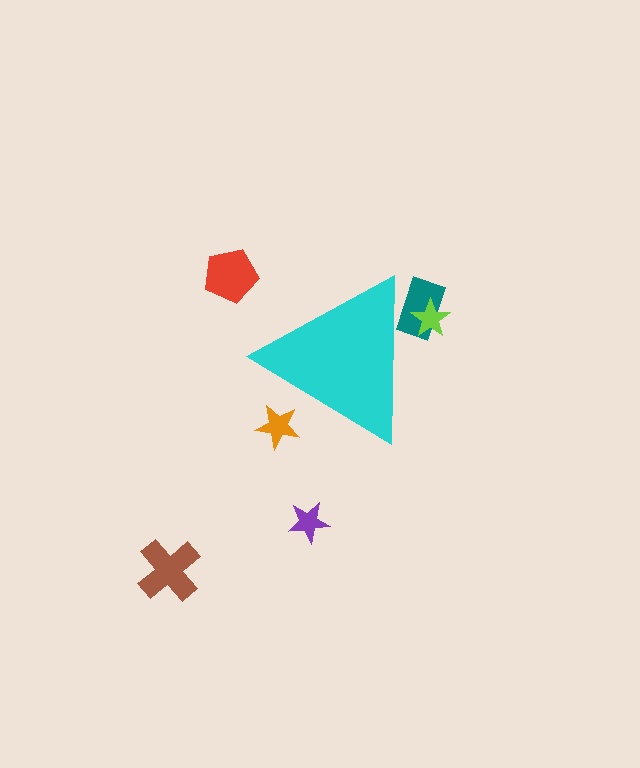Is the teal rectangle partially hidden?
Yes, the teal rectangle is partially hidden behind the cyan triangle.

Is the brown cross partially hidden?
No, the brown cross is fully visible.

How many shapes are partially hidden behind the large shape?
3 shapes are partially hidden.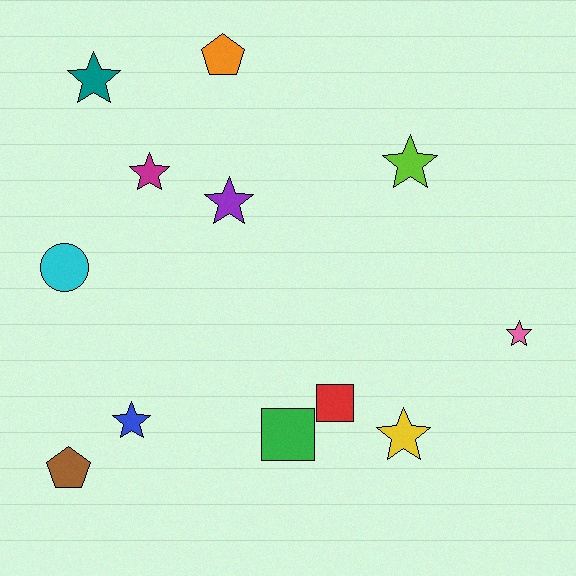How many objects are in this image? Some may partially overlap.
There are 12 objects.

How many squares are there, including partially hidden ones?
There are 2 squares.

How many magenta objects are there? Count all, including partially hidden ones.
There is 1 magenta object.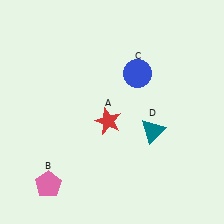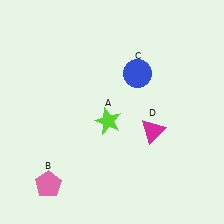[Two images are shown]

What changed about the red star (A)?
In Image 1, A is red. In Image 2, it changed to lime.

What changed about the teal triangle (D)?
In Image 1, D is teal. In Image 2, it changed to magenta.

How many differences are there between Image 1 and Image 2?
There are 2 differences between the two images.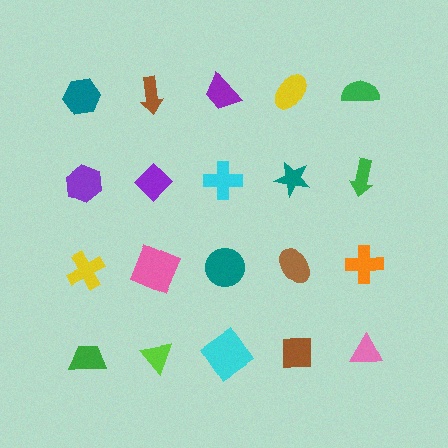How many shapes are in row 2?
5 shapes.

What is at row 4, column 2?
A lime triangle.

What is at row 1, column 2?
A brown arrow.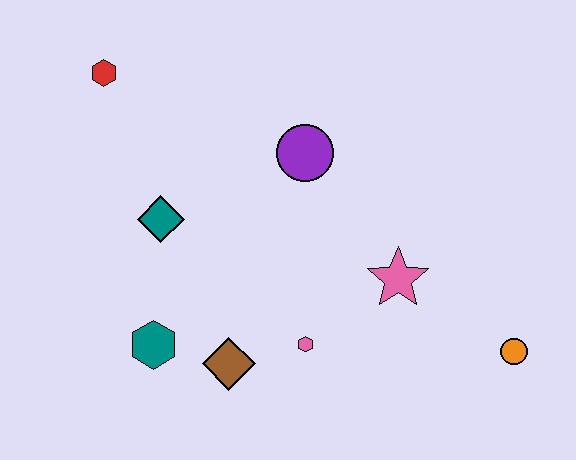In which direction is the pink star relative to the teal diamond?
The pink star is to the right of the teal diamond.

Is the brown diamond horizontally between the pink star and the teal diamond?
Yes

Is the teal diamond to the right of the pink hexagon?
No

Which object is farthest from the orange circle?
The red hexagon is farthest from the orange circle.